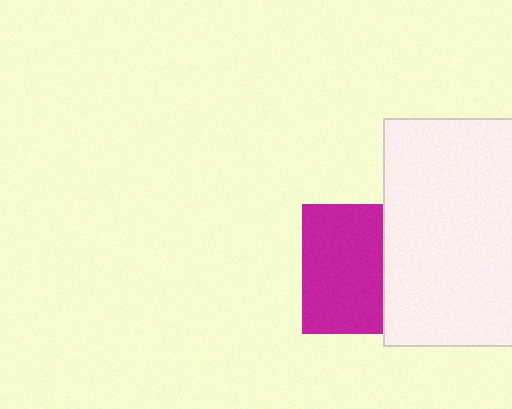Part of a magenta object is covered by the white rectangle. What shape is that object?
It is a square.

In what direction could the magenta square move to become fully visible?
The magenta square could move left. That would shift it out from behind the white rectangle entirely.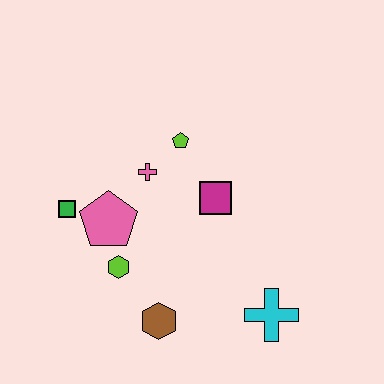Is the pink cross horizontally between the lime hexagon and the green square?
No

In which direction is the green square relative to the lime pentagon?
The green square is to the left of the lime pentagon.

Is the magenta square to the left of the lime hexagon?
No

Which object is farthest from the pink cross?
The cyan cross is farthest from the pink cross.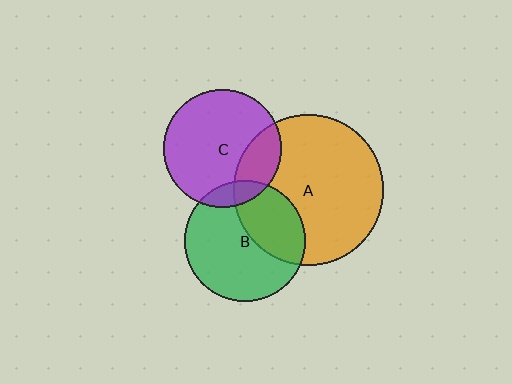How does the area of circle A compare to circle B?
Approximately 1.5 times.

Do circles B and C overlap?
Yes.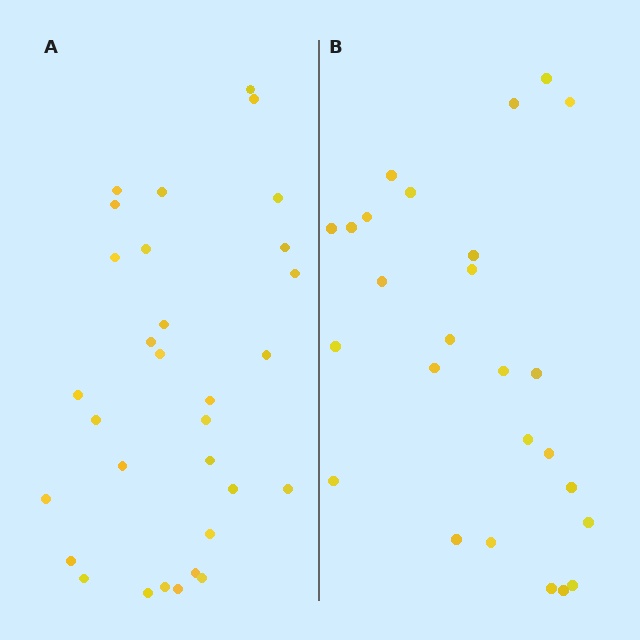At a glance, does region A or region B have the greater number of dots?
Region A (the left region) has more dots.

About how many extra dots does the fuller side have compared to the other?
Region A has about 5 more dots than region B.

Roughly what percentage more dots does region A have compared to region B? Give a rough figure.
About 20% more.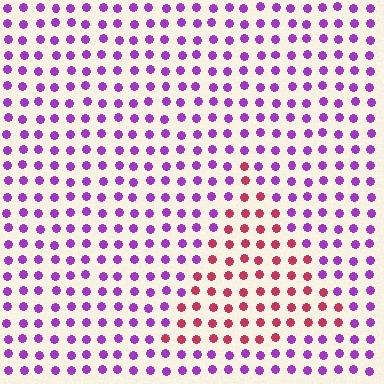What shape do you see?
I see a triangle.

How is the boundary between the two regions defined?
The boundary is defined purely by a slight shift in hue (about 57 degrees). Spacing, size, and orientation are identical on both sides.